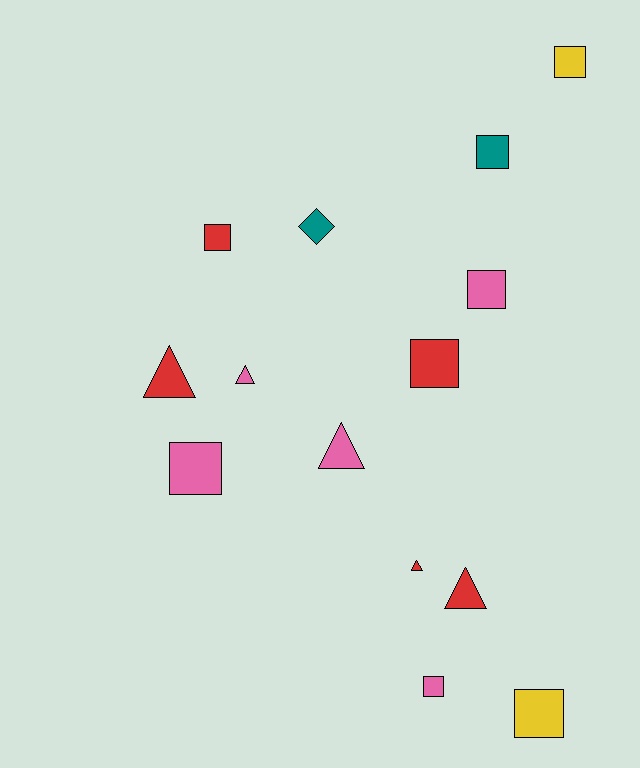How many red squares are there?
There are 2 red squares.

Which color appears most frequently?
Pink, with 5 objects.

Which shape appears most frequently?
Square, with 8 objects.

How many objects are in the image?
There are 14 objects.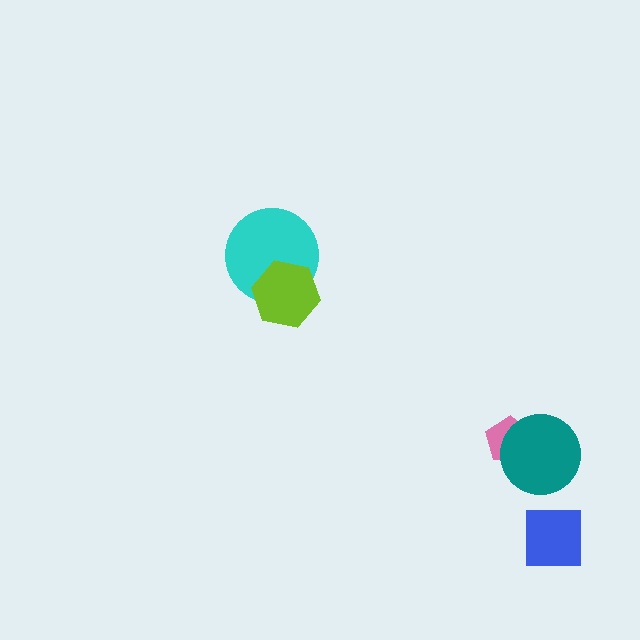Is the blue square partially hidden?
No, no other shape covers it.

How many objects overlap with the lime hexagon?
1 object overlaps with the lime hexagon.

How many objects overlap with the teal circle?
1 object overlaps with the teal circle.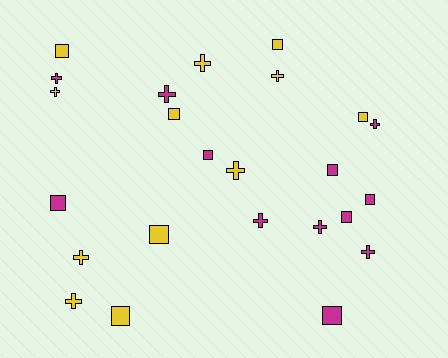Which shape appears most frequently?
Cross, with 12 objects.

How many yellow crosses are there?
There are 6 yellow crosses.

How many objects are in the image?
There are 24 objects.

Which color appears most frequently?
Yellow, with 12 objects.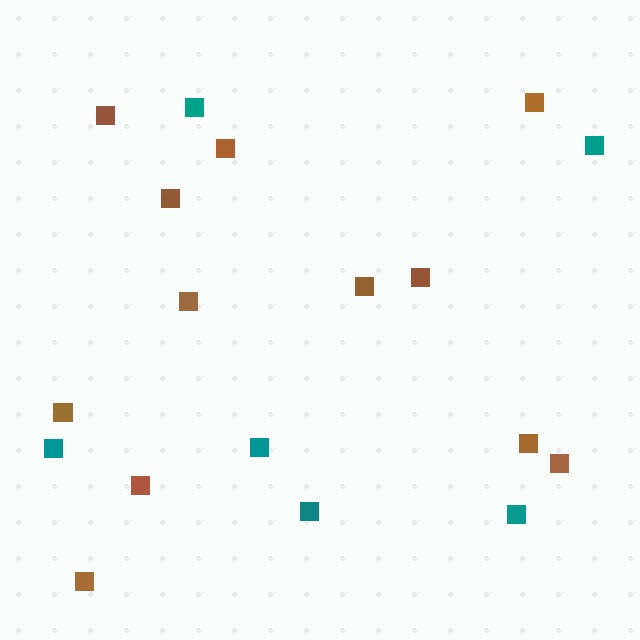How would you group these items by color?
There are 2 groups: one group of teal squares (6) and one group of brown squares (12).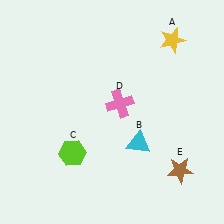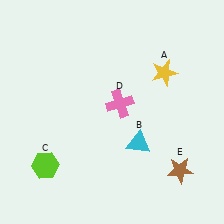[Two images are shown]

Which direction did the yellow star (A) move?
The yellow star (A) moved down.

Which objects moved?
The objects that moved are: the yellow star (A), the lime hexagon (C).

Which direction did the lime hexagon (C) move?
The lime hexagon (C) moved left.